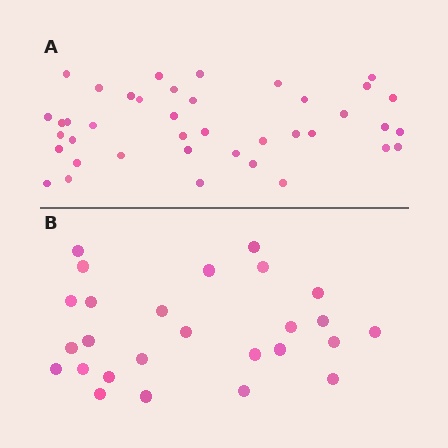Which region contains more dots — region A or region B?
Region A (the top region) has more dots.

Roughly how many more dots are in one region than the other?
Region A has approximately 15 more dots than region B.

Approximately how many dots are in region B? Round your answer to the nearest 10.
About 30 dots. (The exact count is 26, which rounds to 30.)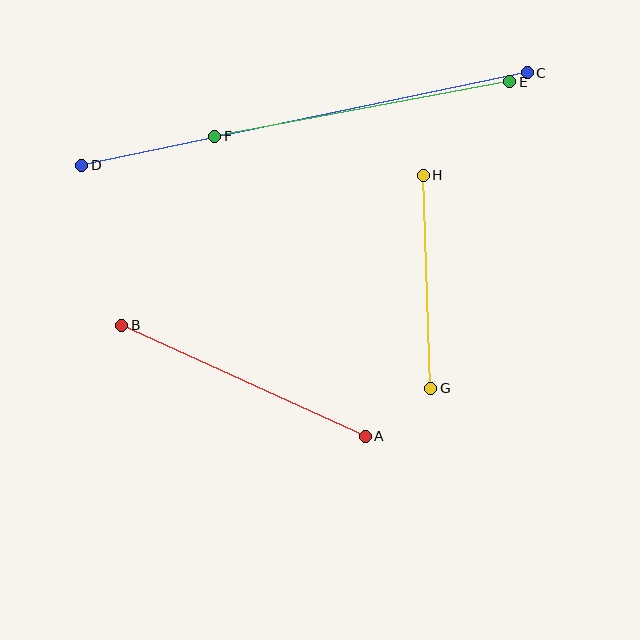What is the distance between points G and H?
The distance is approximately 213 pixels.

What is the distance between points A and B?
The distance is approximately 268 pixels.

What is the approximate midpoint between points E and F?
The midpoint is at approximately (362, 109) pixels.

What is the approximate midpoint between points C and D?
The midpoint is at approximately (304, 119) pixels.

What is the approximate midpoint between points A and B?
The midpoint is at approximately (243, 381) pixels.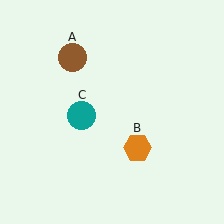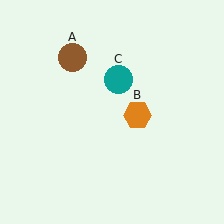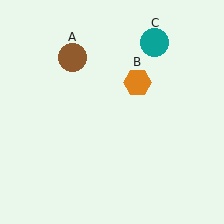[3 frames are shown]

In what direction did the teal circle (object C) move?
The teal circle (object C) moved up and to the right.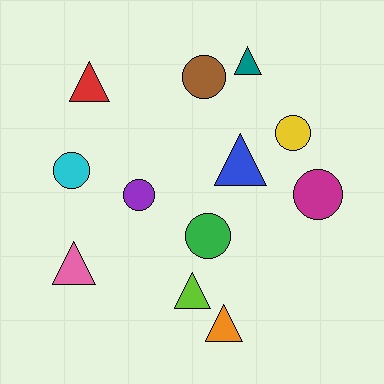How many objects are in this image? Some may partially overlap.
There are 12 objects.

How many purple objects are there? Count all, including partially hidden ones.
There is 1 purple object.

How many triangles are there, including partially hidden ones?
There are 6 triangles.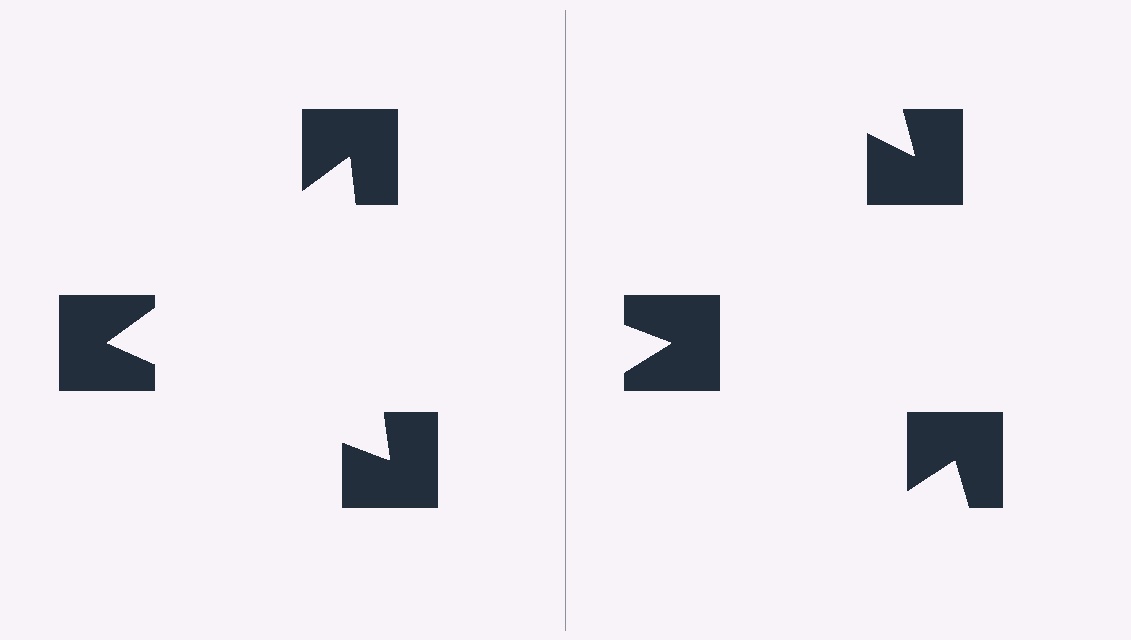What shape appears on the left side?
An illusory triangle.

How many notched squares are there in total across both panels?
6 — 3 on each side.